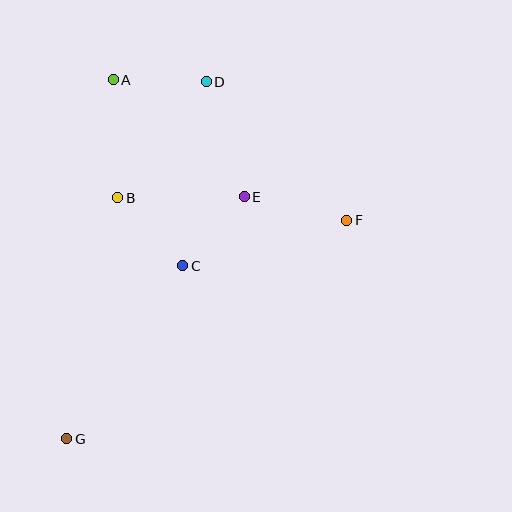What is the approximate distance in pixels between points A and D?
The distance between A and D is approximately 93 pixels.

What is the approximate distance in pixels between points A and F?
The distance between A and F is approximately 273 pixels.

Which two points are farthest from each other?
Points D and G are farthest from each other.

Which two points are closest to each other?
Points C and E are closest to each other.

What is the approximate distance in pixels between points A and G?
The distance between A and G is approximately 362 pixels.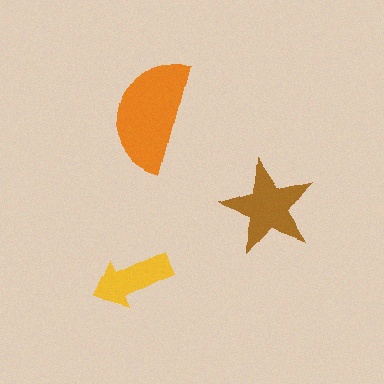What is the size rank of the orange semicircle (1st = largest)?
1st.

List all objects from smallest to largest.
The yellow arrow, the brown star, the orange semicircle.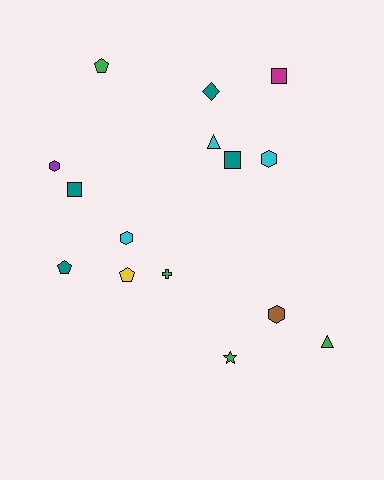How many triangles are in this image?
There are 2 triangles.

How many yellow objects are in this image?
There is 1 yellow object.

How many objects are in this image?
There are 15 objects.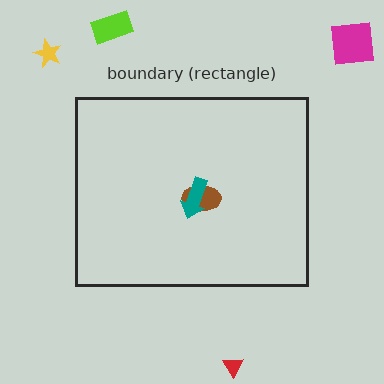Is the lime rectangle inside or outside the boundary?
Outside.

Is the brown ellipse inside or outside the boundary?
Inside.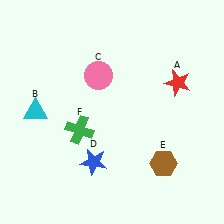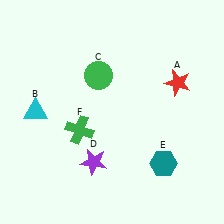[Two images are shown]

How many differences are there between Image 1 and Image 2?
There are 3 differences between the two images.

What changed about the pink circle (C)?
In Image 1, C is pink. In Image 2, it changed to green.